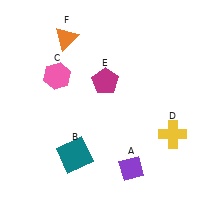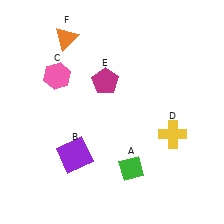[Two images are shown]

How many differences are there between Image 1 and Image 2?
There are 2 differences between the two images.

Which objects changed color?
A changed from purple to green. B changed from teal to purple.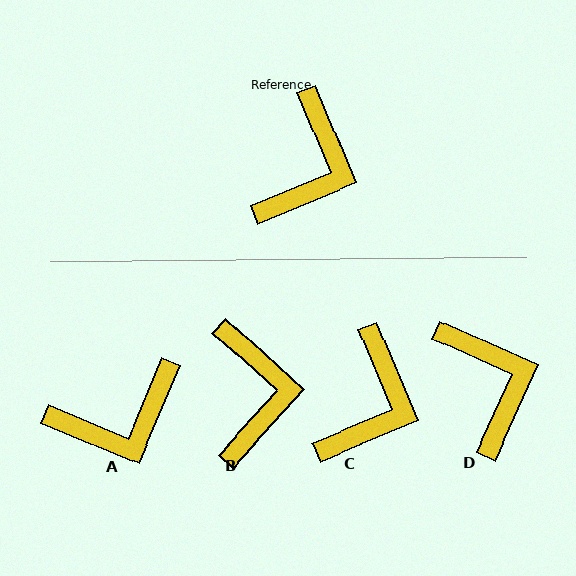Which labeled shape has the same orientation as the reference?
C.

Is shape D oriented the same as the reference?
No, it is off by about 43 degrees.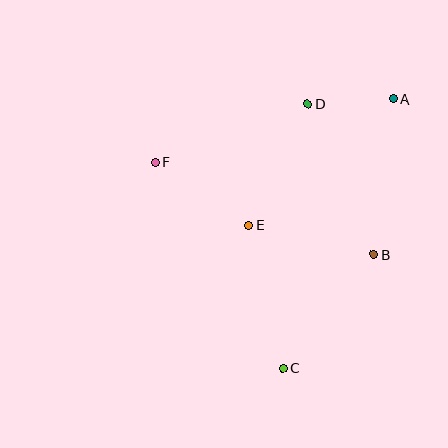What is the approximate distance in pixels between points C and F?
The distance between C and F is approximately 243 pixels.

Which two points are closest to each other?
Points A and D are closest to each other.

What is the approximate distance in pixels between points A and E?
The distance between A and E is approximately 192 pixels.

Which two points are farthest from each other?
Points A and C are farthest from each other.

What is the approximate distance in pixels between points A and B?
The distance between A and B is approximately 156 pixels.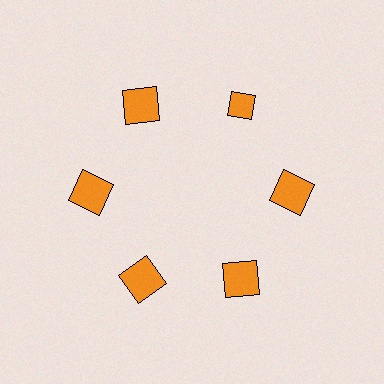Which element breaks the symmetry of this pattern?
The orange diamond at roughly the 1 o'clock position breaks the symmetry. All other shapes are orange squares.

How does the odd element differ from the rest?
It has a different shape: diamond instead of square.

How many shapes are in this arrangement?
There are 6 shapes arranged in a ring pattern.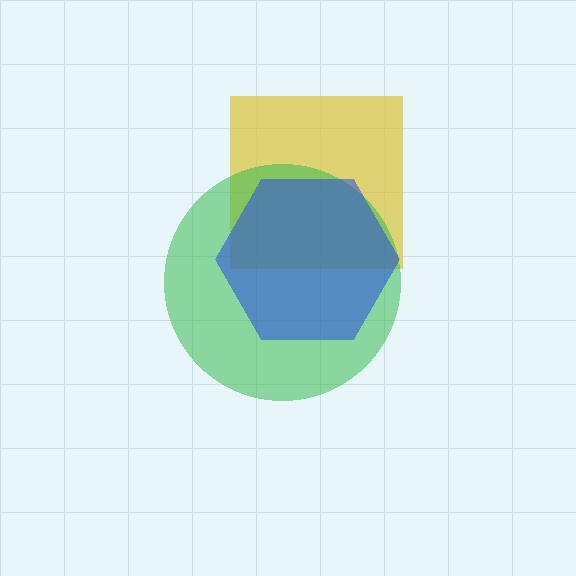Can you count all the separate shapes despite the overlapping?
Yes, there are 3 separate shapes.